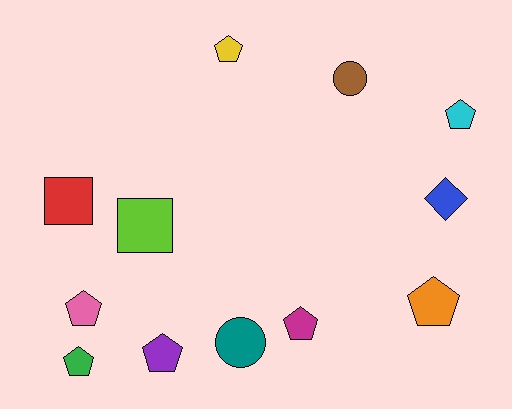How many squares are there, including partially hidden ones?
There are 2 squares.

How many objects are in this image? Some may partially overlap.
There are 12 objects.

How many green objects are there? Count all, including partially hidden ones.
There is 1 green object.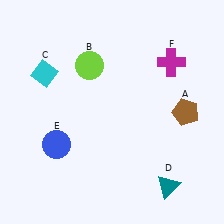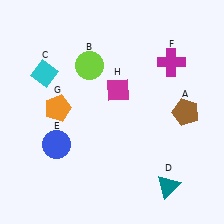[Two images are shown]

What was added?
An orange pentagon (G), a magenta diamond (H) were added in Image 2.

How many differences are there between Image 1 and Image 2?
There are 2 differences between the two images.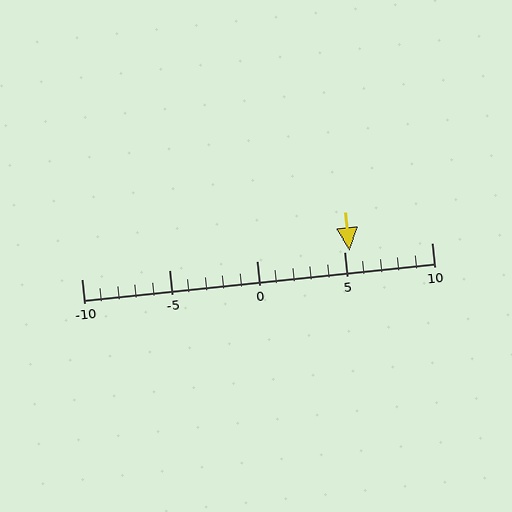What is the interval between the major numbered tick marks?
The major tick marks are spaced 5 units apart.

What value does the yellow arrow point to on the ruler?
The yellow arrow points to approximately 5.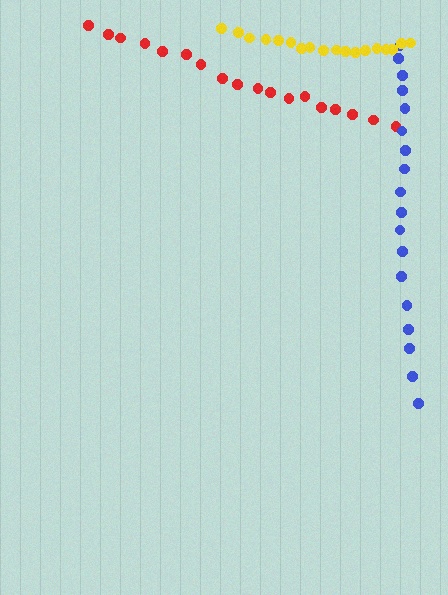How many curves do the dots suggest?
There are 3 distinct paths.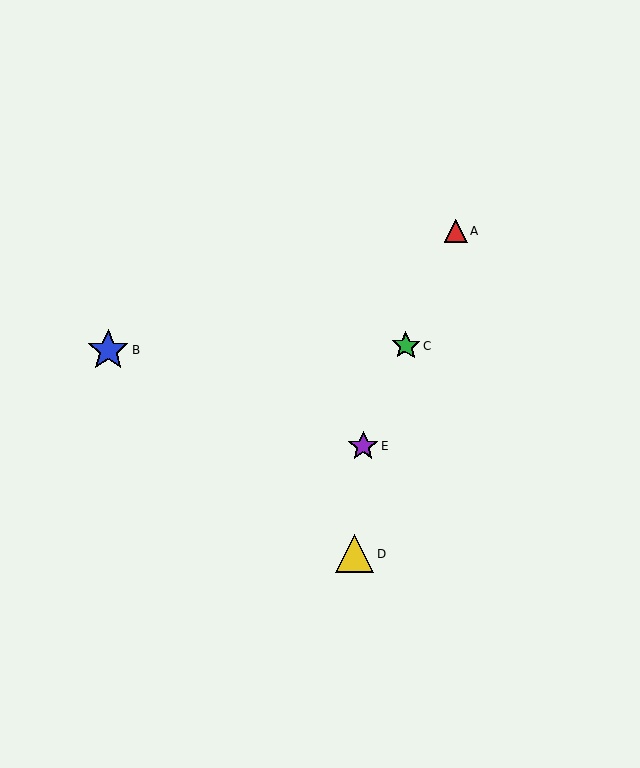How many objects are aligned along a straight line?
3 objects (A, C, E) are aligned along a straight line.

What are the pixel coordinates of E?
Object E is at (363, 446).